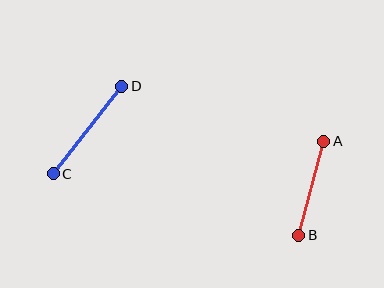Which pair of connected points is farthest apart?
Points C and D are farthest apart.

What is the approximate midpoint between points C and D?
The midpoint is at approximately (87, 130) pixels.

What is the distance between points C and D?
The distance is approximately 111 pixels.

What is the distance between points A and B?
The distance is approximately 97 pixels.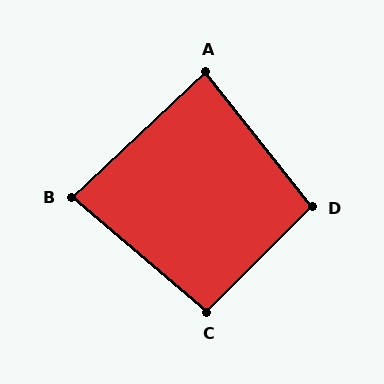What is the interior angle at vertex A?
Approximately 85 degrees (approximately right).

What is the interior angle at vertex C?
Approximately 95 degrees (approximately right).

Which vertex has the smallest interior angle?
B, at approximately 83 degrees.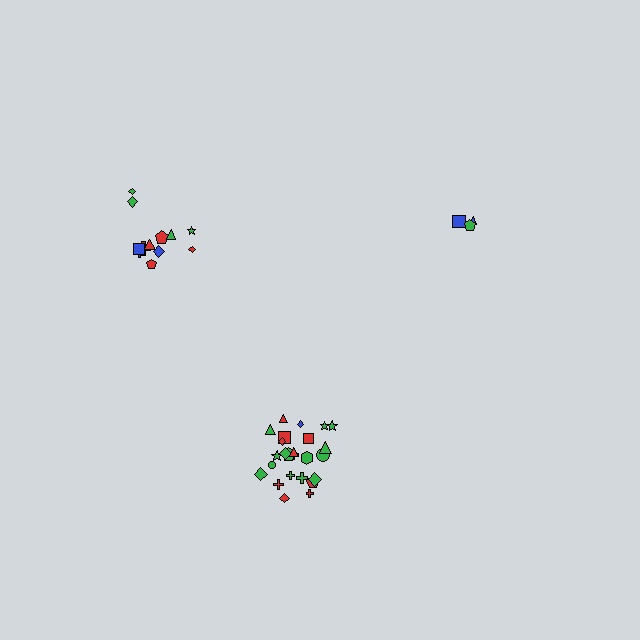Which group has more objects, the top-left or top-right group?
The top-left group.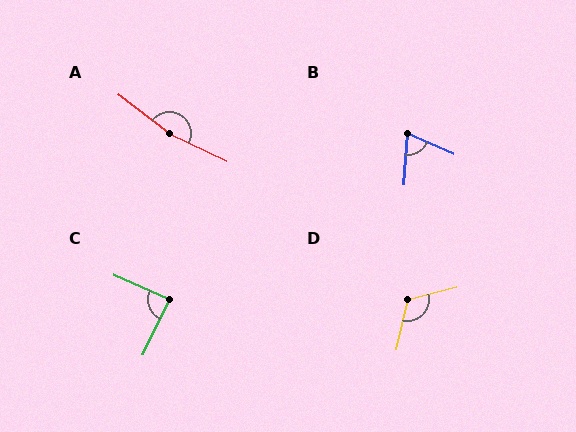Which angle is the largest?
A, at approximately 168 degrees.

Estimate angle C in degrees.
Approximately 88 degrees.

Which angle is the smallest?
B, at approximately 70 degrees.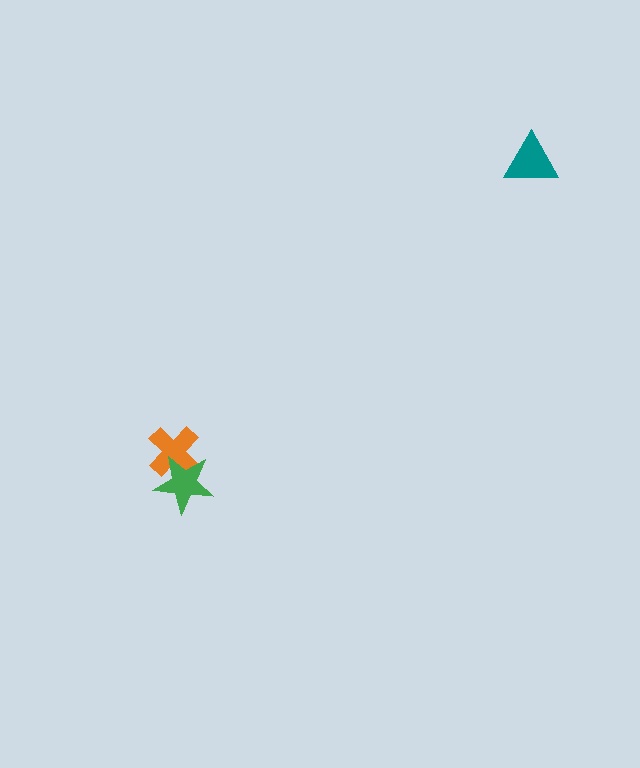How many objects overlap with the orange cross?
1 object overlaps with the orange cross.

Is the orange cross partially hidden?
Yes, it is partially covered by another shape.